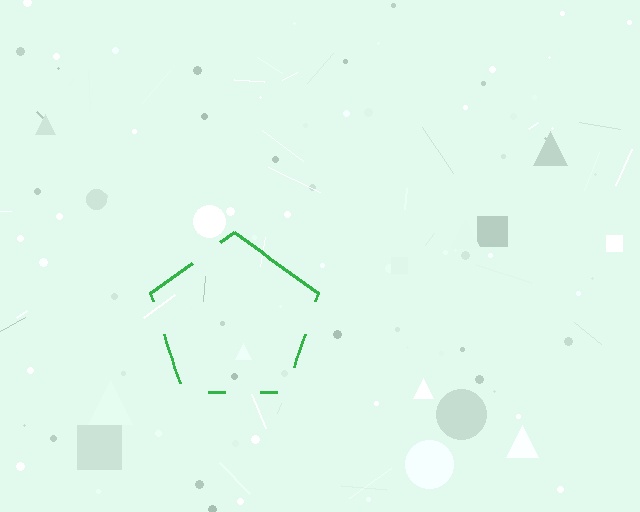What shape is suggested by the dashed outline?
The dashed outline suggests a pentagon.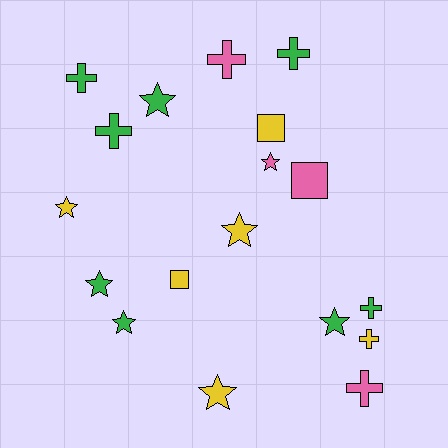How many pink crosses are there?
There are 2 pink crosses.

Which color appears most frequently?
Green, with 8 objects.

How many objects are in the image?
There are 18 objects.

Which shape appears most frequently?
Star, with 8 objects.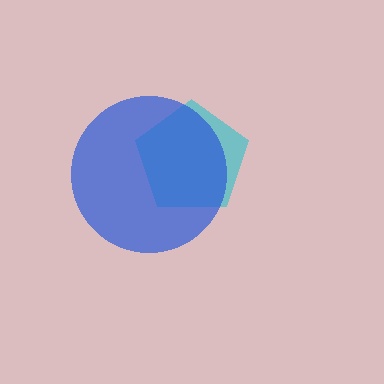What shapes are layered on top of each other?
The layered shapes are: a cyan pentagon, a blue circle.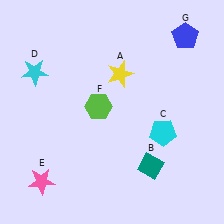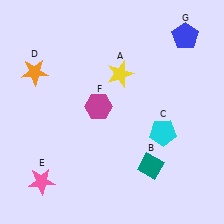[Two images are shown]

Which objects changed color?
D changed from cyan to orange. F changed from lime to magenta.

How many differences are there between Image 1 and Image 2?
There are 2 differences between the two images.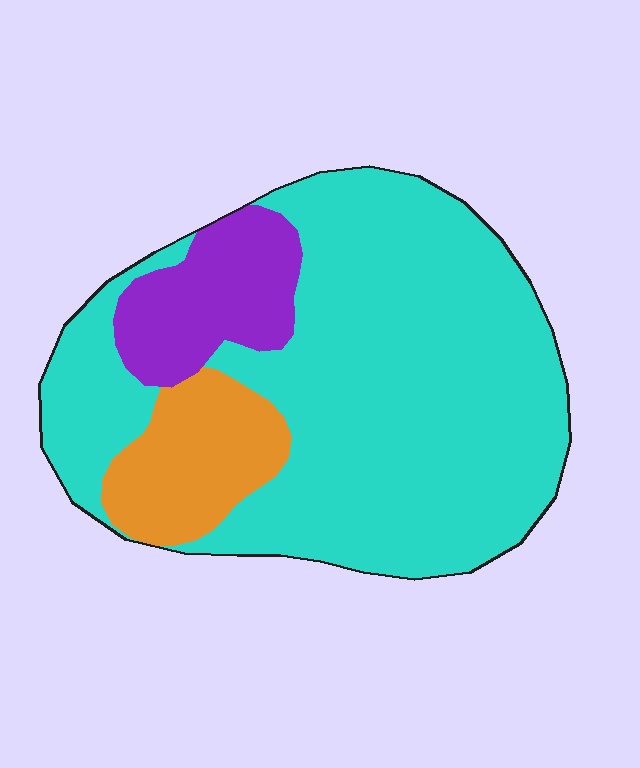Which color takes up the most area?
Cyan, at roughly 75%.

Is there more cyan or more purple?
Cyan.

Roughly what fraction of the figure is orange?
Orange covers roughly 15% of the figure.